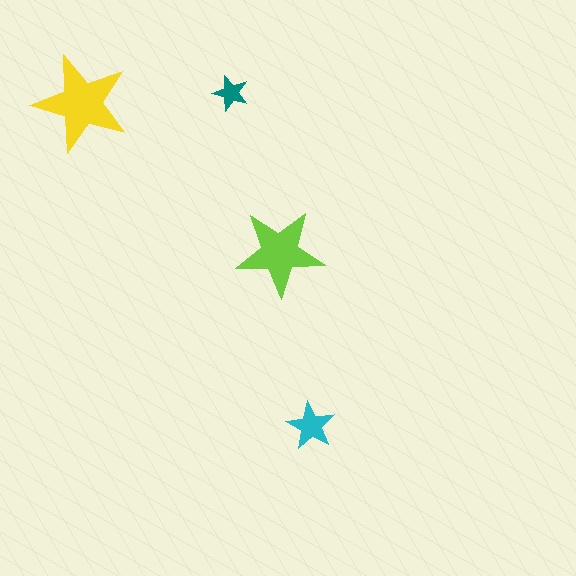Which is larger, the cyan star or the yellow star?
The yellow one.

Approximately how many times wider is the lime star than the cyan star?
About 2 times wider.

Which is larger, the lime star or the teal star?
The lime one.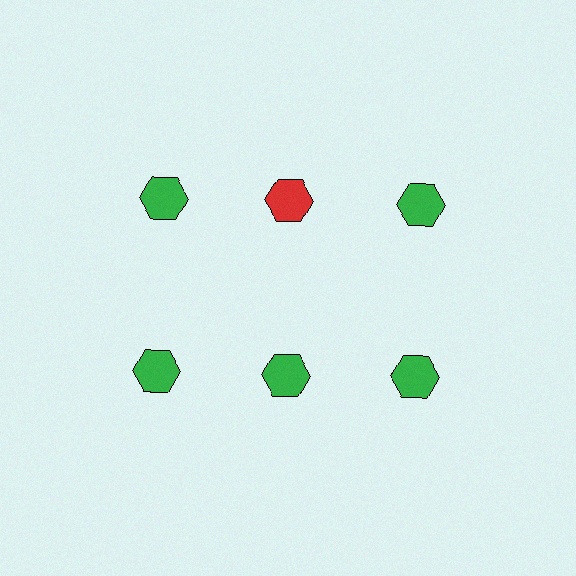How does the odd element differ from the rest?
It has a different color: red instead of green.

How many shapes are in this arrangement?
There are 6 shapes arranged in a grid pattern.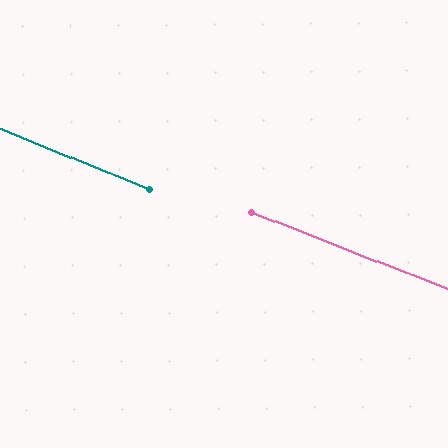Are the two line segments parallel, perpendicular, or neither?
Parallel — their directions differ by only 0.5°.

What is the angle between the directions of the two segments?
Approximately 0 degrees.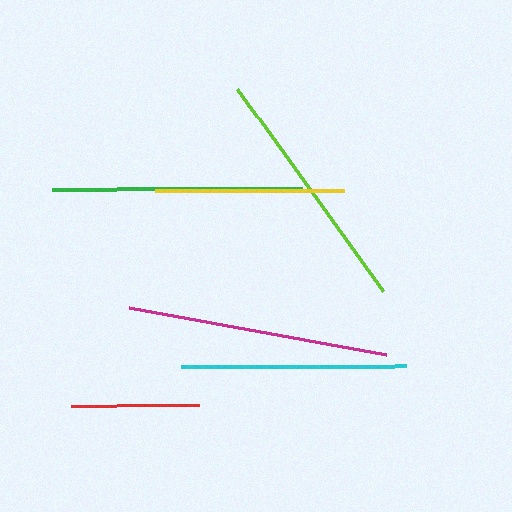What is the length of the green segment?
The green segment is approximately 250 pixels long.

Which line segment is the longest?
The magenta line is the longest at approximately 261 pixels.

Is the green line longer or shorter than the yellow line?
The green line is longer than the yellow line.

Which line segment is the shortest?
The red line is the shortest at approximately 128 pixels.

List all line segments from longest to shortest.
From longest to shortest: magenta, green, lime, cyan, yellow, red.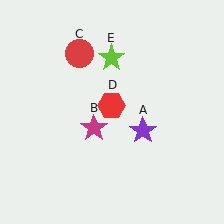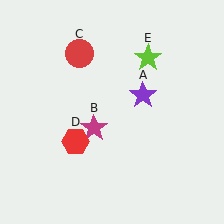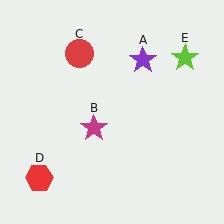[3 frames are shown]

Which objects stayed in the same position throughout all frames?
Magenta star (object B) and red circle (object C) remained stationary.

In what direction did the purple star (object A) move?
The purple star (object A) moved up.